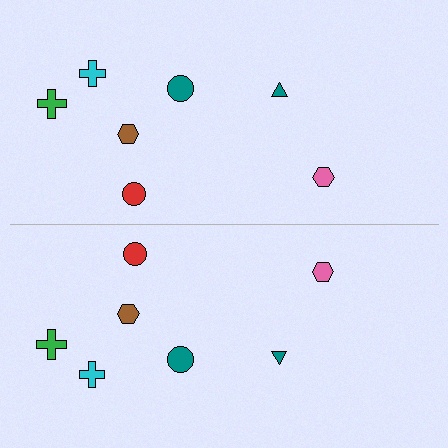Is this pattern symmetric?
Yes, this pattern has bilateral (reflection) symmetry.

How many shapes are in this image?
There are 14 shapes in this image.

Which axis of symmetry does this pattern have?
The pattern has a horizontal axis of symmetry running through the center of the image.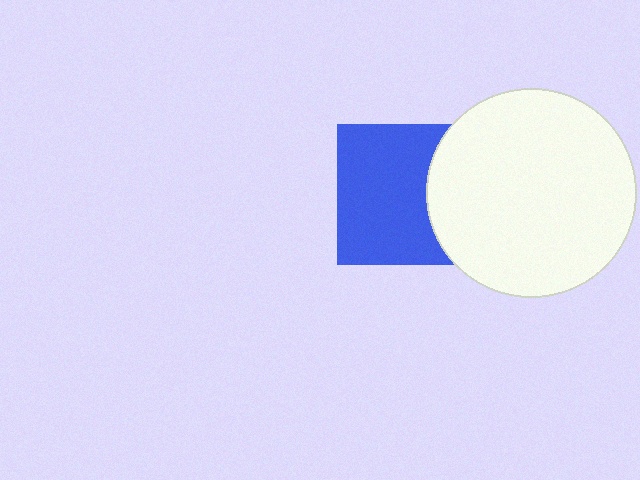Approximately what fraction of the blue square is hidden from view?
Roughly 31% of the blue square is hidden behind the white circle.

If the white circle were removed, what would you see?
You would see the complete blue square.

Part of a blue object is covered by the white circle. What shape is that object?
It is a square.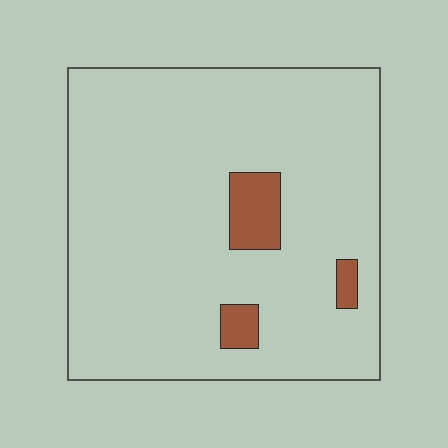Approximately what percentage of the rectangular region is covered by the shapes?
Approximately 5%.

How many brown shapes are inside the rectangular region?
3.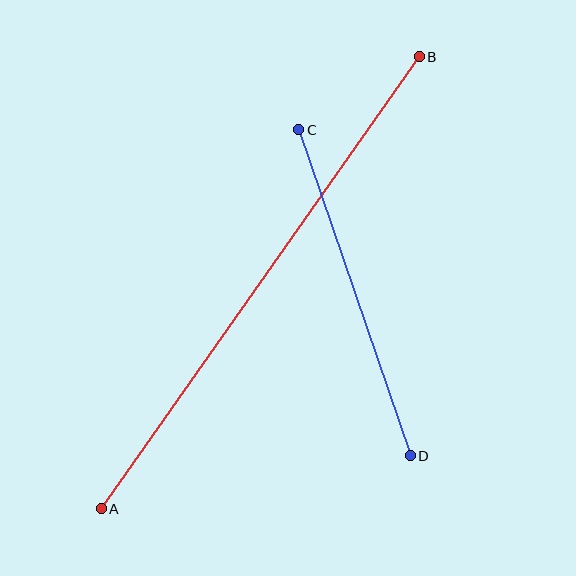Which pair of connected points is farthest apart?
Points A and B are farthest apart.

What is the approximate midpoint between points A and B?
The midpoint is at approximately (260, 283) pixels.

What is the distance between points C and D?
The distance is approximately 344 pixels.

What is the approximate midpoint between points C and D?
The midpoint is at approximately (355, 293) pixels.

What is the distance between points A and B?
The distance is approximately 553 pixels.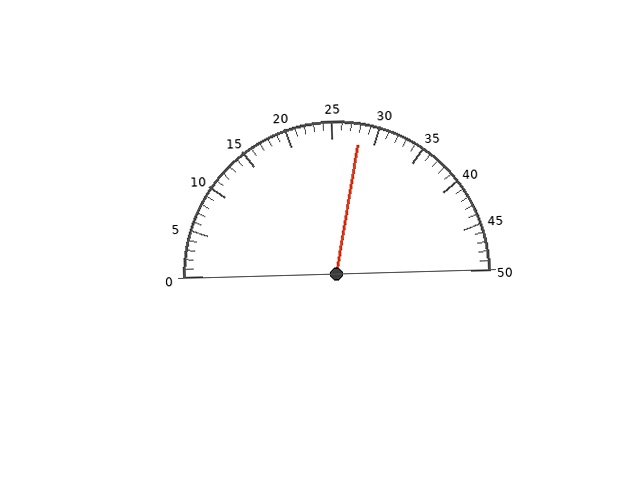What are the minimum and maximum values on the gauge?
The gauge ranges from 0 to 50.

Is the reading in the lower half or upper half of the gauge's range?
The reading is in the upper half of the range (0 to 50).